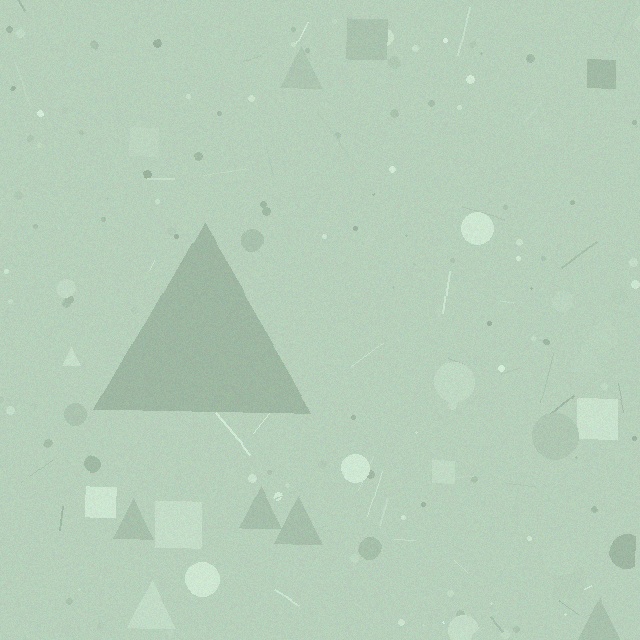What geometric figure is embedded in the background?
A triangle is embedded in the background.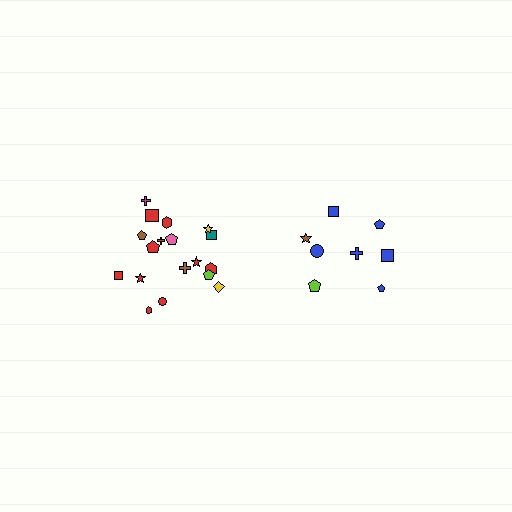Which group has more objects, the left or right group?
The left group.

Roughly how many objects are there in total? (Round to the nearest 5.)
Roughly 25 objects in total.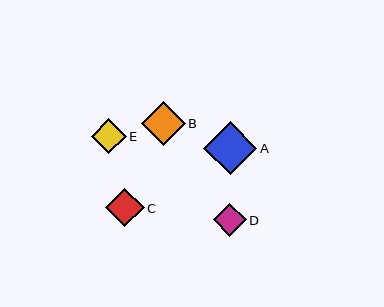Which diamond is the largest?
Diamond A is the largest with a size of approximately 53 pixels.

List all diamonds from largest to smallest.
From largest to smallest: A, B, C, E, D.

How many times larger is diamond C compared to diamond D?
Diamond C is approximately 1.2 times the size of diamond D.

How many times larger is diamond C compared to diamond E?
Diamond C is approximately 1.1 times the size of diamond E.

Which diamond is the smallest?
Diamond D is the smallest with a size of approximately 33 pixels.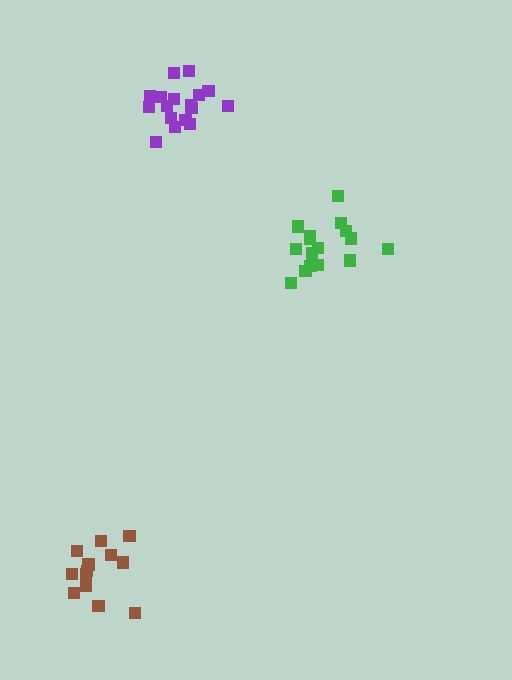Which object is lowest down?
The brown cluster is bottommost.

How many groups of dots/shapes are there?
There are 3 groups.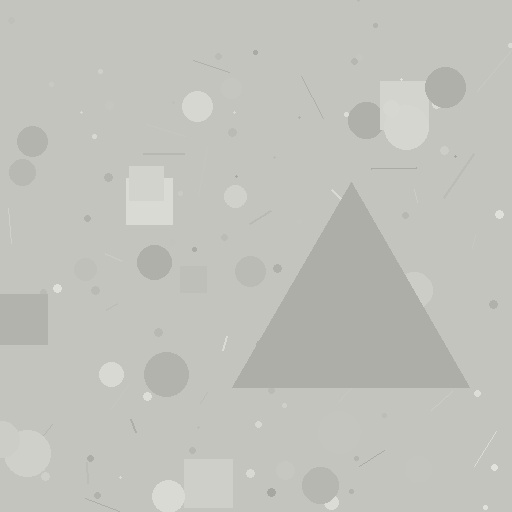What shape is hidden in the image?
A triangle is hidden in the image.